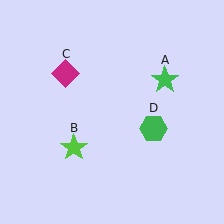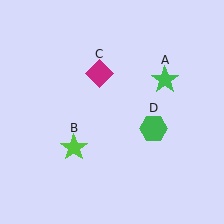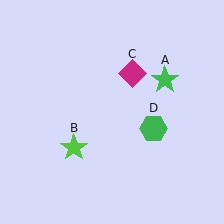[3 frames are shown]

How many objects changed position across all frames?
1 object changed position: magenta diamond (object C).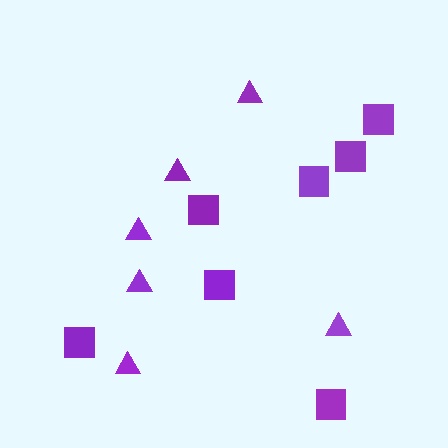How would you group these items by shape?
There are 2 groups: one group of triangles (6) and one group of squares (7).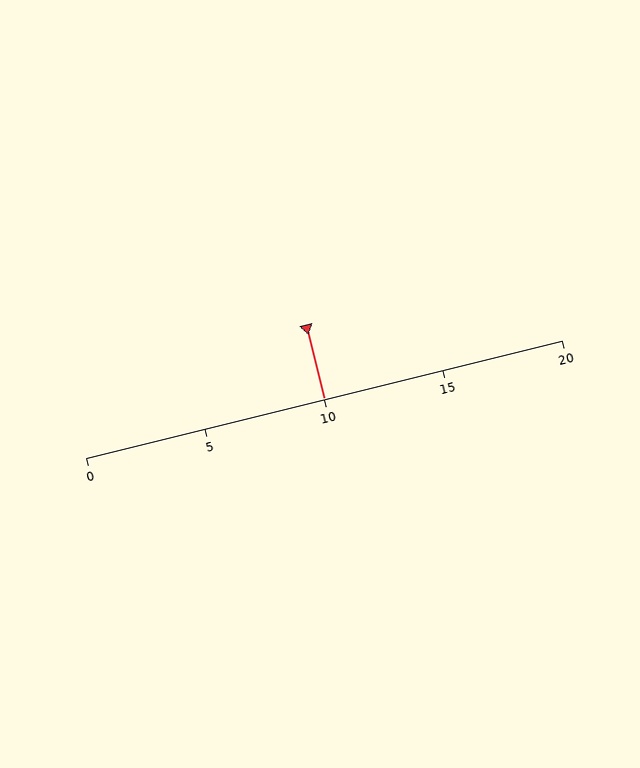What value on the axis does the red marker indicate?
The marker indicates approximately 10.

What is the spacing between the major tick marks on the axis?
The major ticks are spaced 5 apart.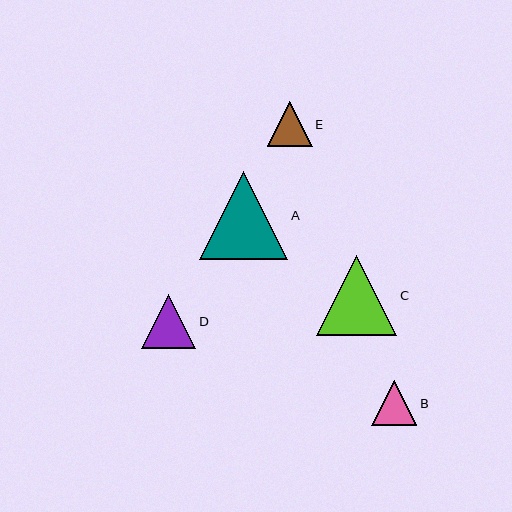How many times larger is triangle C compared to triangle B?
Triangle C is approximately 1.8 times the size of triangle B.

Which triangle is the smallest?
Triangle B is the smallest with a size of approximately 45 pixels.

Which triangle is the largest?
Triangle A is the largest with a size of approximately 88 pixels.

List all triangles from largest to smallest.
From largest to smallest: A, C, D, E, B.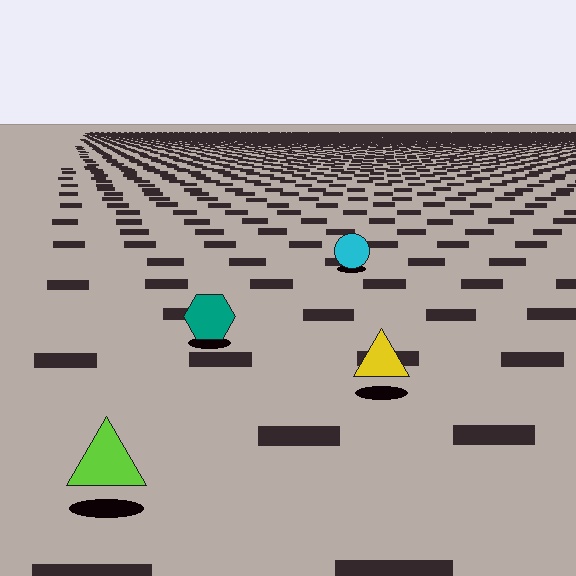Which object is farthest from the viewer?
The cyan circle is farthest from the viewer. It appears smaller and the ground texture around it is denser.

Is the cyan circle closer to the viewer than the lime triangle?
No. The lime triangle is closer — you can tell from the texture gradient: the ground texture is coarser near it.